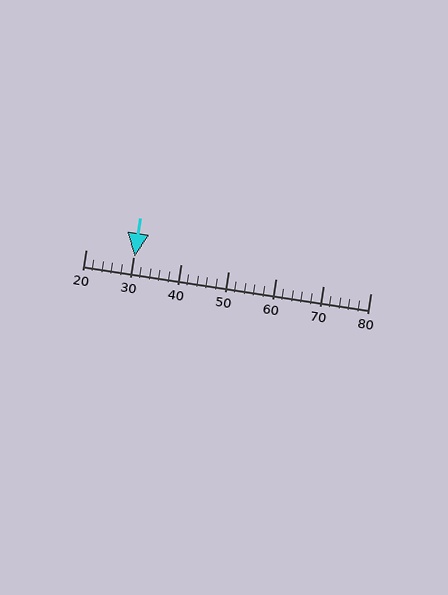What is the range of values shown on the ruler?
The ruler shows values from 20 to 80.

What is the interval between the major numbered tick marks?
The major tick marks are spaced 10 units apart.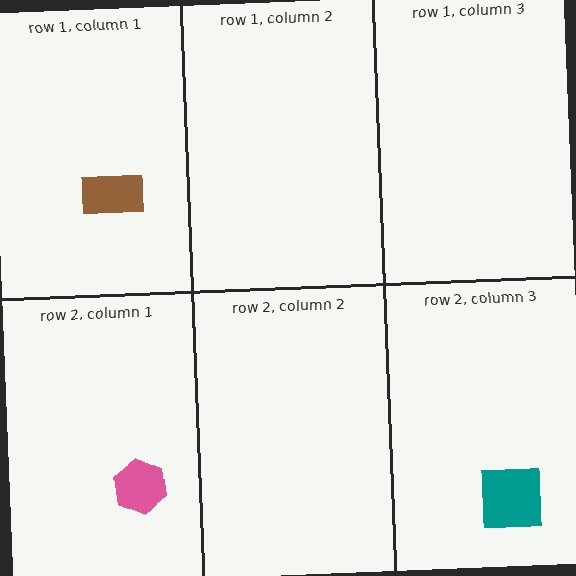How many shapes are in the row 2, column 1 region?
1.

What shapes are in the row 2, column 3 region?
The teal square.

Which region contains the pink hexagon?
The row 2, column 1 region.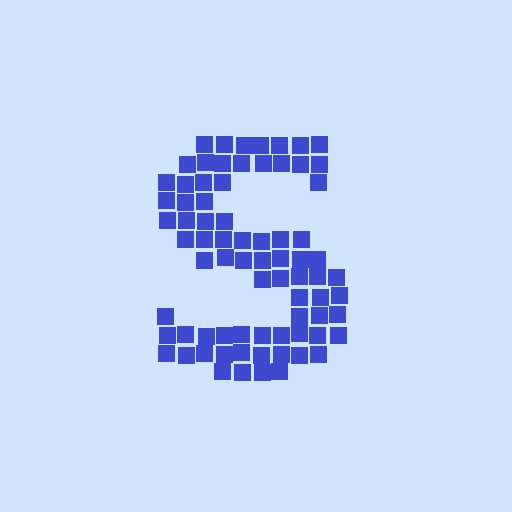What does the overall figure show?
The overall figure shows the letter S.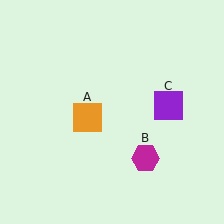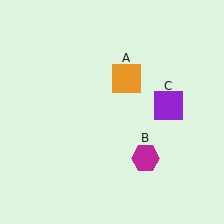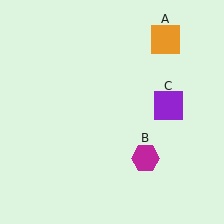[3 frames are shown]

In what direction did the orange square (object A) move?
The orange square (object A) moved up and to the right.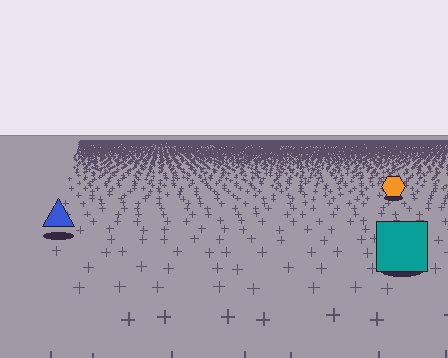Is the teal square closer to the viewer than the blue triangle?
Yes. The teal square is closer — you can tell from the texture gradient: the ground texture is coarser near it.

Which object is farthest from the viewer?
The orange hexagon is farthest from the viewer. It appears smaller and the ground texture around it is denser.